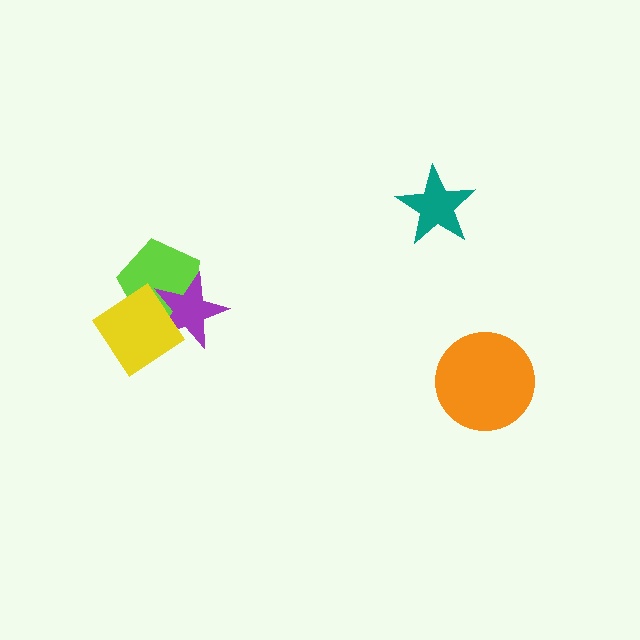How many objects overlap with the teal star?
0 objects overlap with the teal star.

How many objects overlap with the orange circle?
0 objects overlap with the orange circle.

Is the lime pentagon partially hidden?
Yes, it is partially covered by another shape.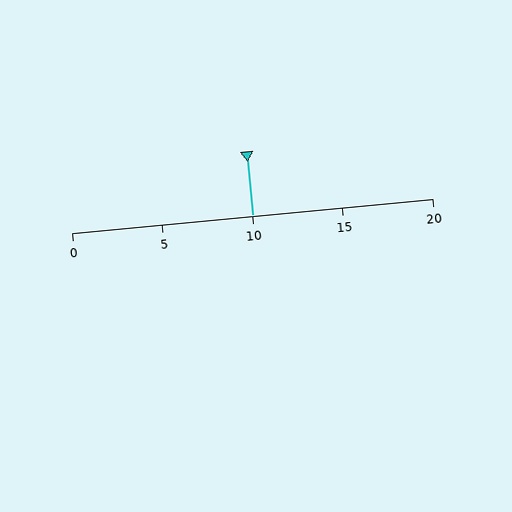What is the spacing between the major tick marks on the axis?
The major ticks are spaced 5 apart.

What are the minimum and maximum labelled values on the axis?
The axis runs from 0 to 20.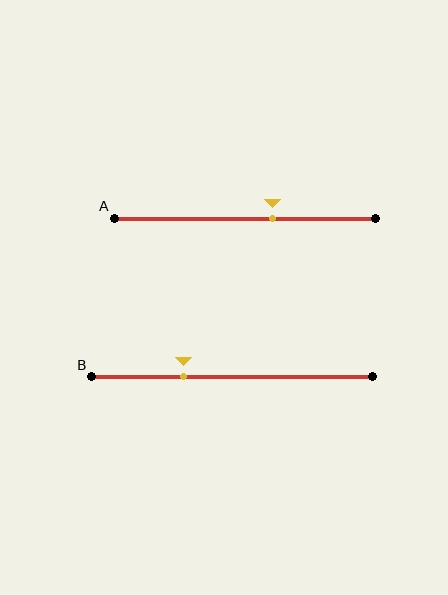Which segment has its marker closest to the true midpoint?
Segment A has its marker closest to the true midpoint.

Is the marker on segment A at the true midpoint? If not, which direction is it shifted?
No, the marker on segment A is shifted to the right by about 11% of the segment length.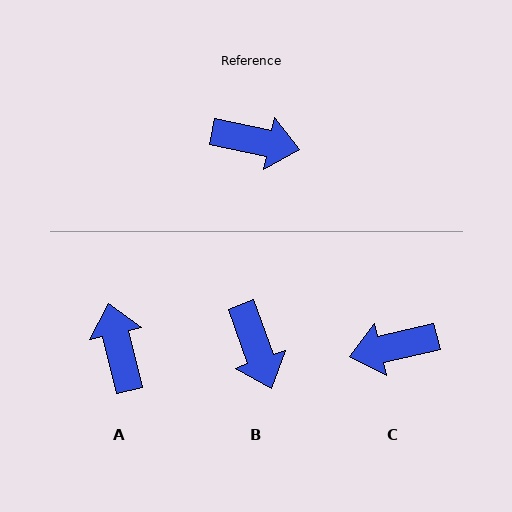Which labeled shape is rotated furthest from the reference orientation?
C, about 155 degrees away.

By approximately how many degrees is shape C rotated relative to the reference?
Approximately 155 degrees clockwise.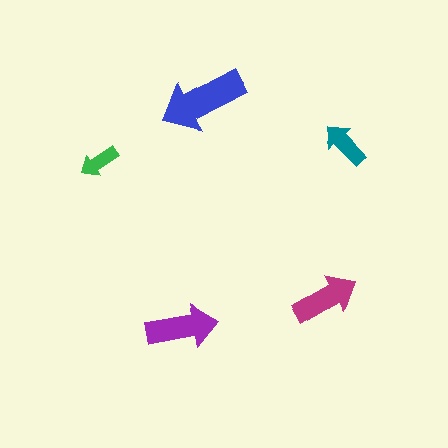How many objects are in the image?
There are 5 objects in the image.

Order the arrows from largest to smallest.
the blue one, the purple one, the magenta one, the teal one, the green one.